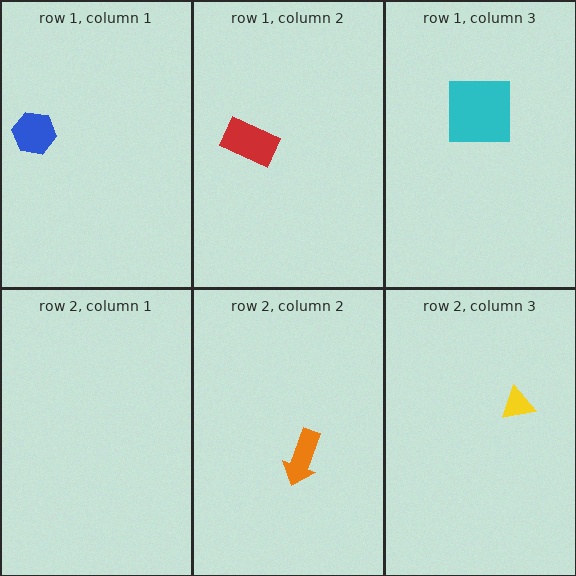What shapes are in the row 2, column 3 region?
The yellow triangle.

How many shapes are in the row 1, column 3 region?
1.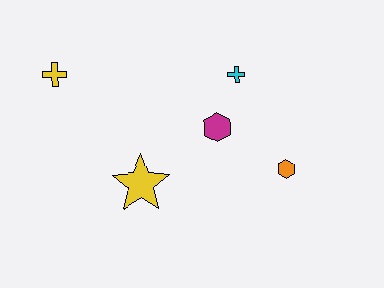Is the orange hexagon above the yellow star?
Yes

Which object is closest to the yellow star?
The magenta hexagon is closest to the yellow star.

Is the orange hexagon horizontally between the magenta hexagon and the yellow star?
No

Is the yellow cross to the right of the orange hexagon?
No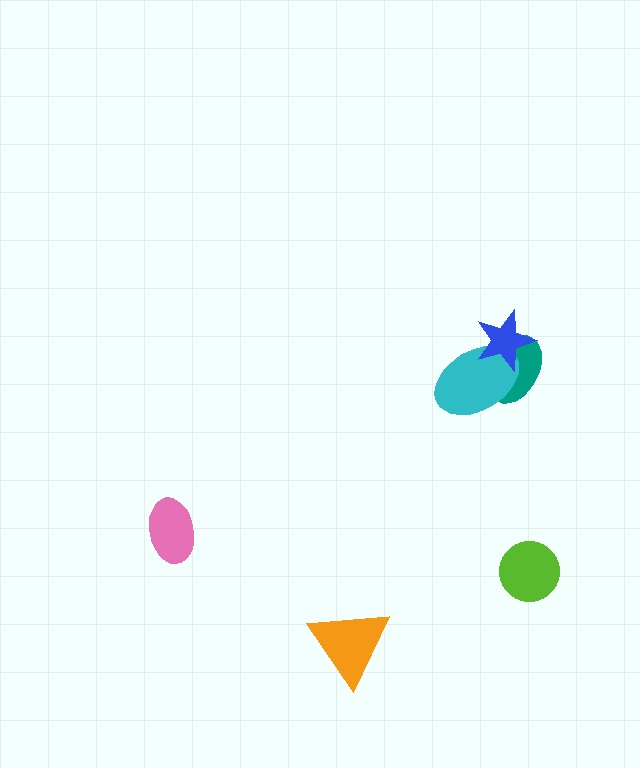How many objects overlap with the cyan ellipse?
2 objects overlap with the cyan ellipse.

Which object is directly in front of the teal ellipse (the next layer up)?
The cyan ellipse is directly in front of the teal ellipse.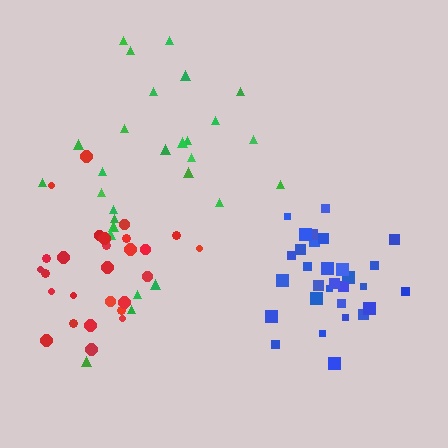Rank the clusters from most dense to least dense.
blue, red, green.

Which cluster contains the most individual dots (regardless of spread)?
Blue (30).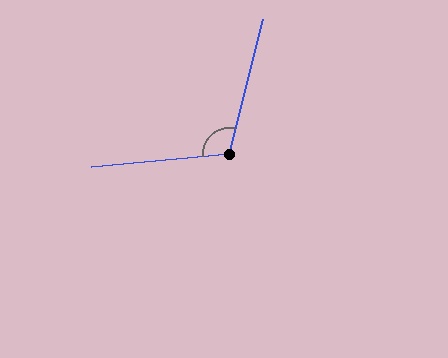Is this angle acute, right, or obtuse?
It is obtuse.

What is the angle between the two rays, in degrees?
Approximately 110 degrees.